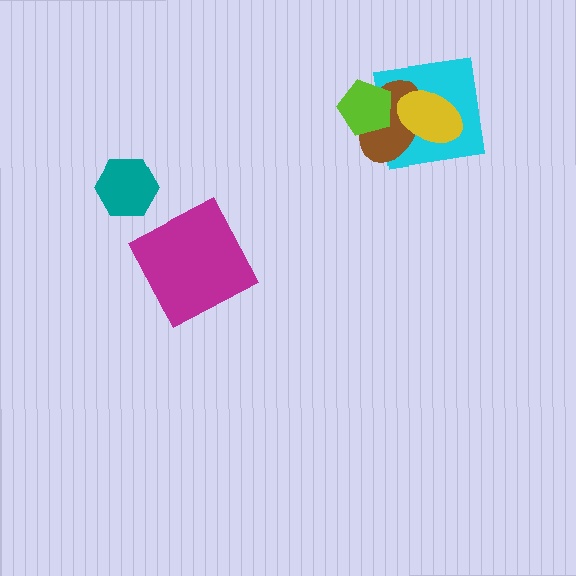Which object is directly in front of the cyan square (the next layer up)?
The brown ellipse is directly in front of the cyan square.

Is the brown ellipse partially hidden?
Yes, it is partially covered by another shape.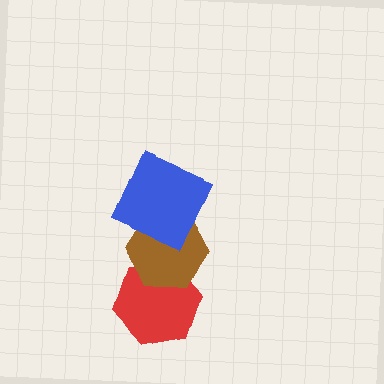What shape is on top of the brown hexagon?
The blue square is on top of the brown hexagon.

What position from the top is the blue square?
The blue square is 1st from the top.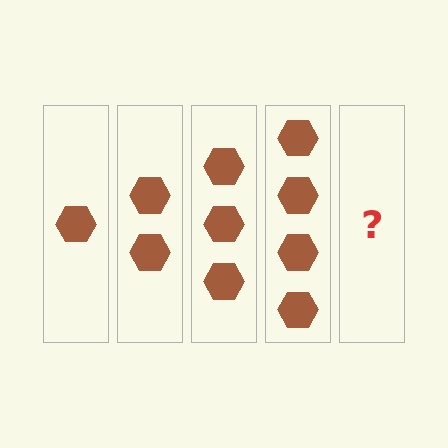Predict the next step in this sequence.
The next step is 5 hexagons.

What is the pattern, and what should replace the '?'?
The pattern is that each step adds one more hexagon. The '?' should be 5 hexagons.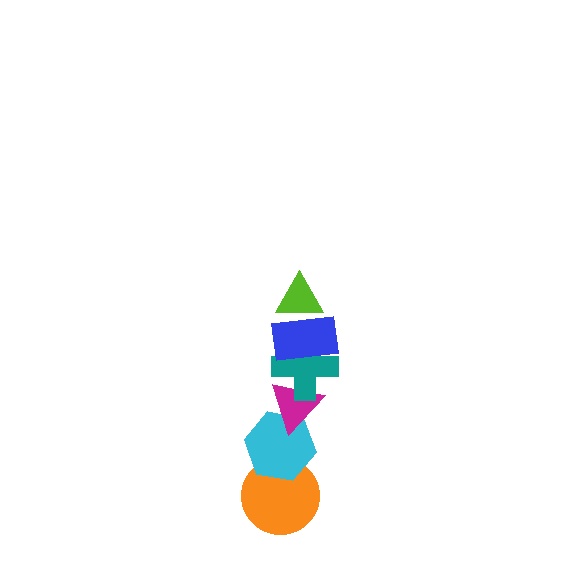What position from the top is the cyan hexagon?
The cyan hexagon is 5th from the top.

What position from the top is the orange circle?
The orange circle is 6th from the top.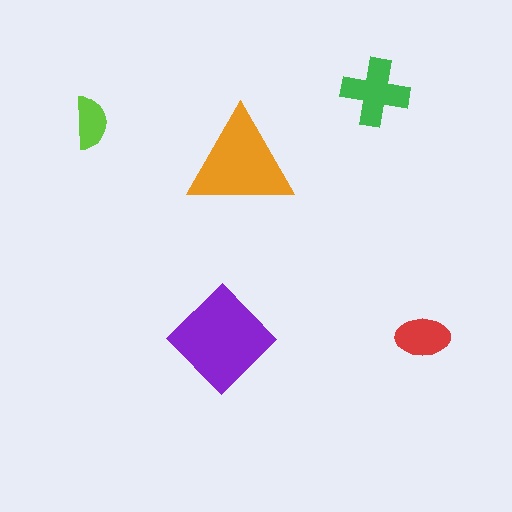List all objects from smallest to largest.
The lime semicircle, the red ellipse, the green cross, the orange triangle, the purple diamond.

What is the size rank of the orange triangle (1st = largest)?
2nd.